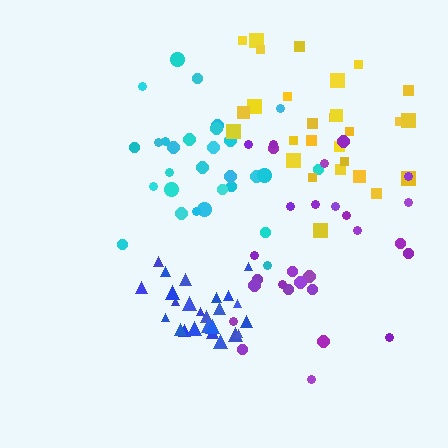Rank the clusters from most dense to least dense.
blue, cyan, yellow, purple.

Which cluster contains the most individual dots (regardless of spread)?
Cyan (30).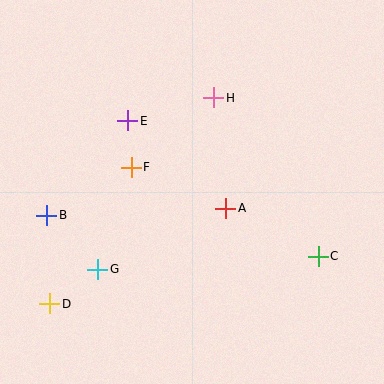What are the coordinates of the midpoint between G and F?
The midpoint between G and F is at (114, 218).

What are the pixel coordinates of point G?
Point G is at (98, 269).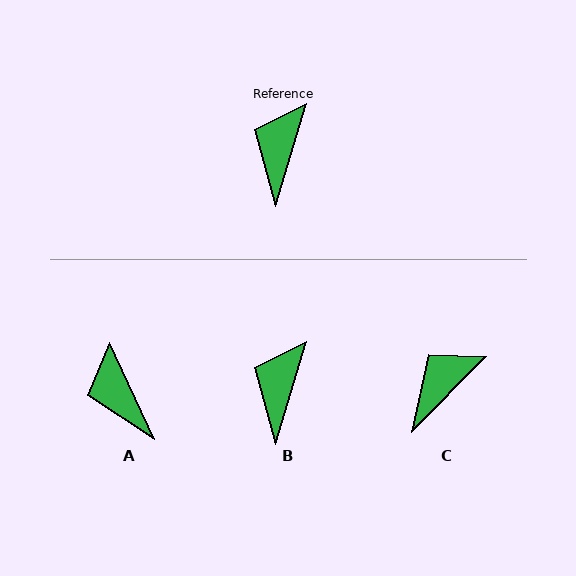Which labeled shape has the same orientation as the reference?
B.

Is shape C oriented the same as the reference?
No, it is off by about 28 degrees.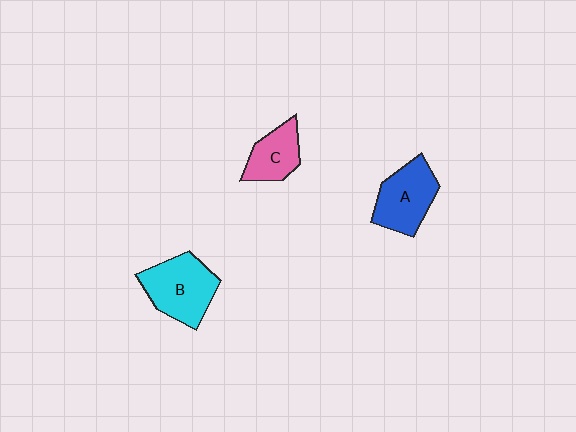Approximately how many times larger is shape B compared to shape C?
Approximately 1.5 times.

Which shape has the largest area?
Shape B (cyan).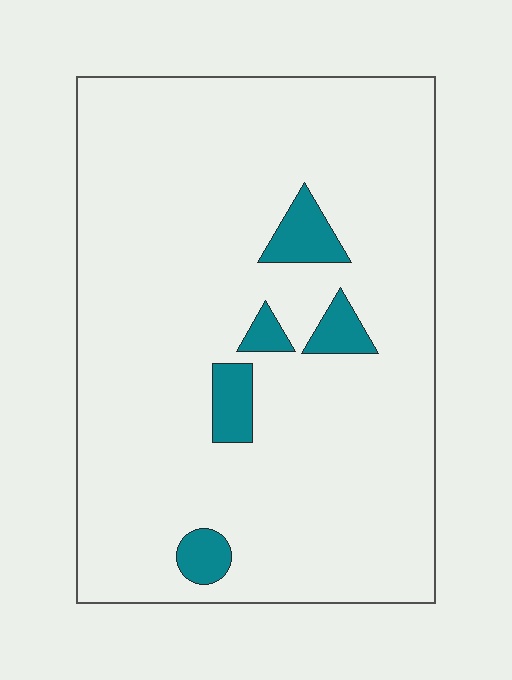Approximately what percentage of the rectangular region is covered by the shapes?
Approximately 5%.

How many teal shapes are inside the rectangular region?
5.